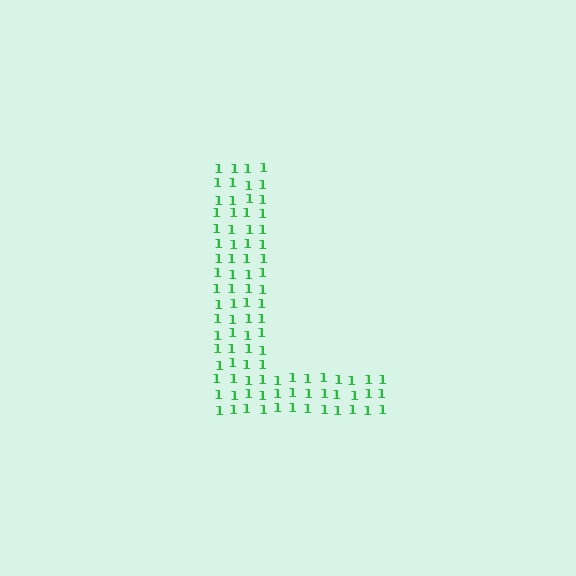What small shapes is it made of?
It is made of small digit 1's.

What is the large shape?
The large shape is the letter L.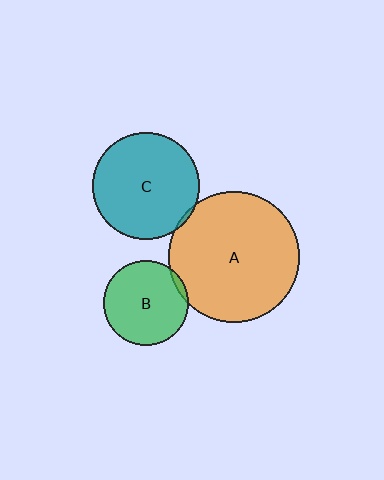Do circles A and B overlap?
Yes.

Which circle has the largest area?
Circle A (orange).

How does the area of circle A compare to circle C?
Approximately 1.5 times.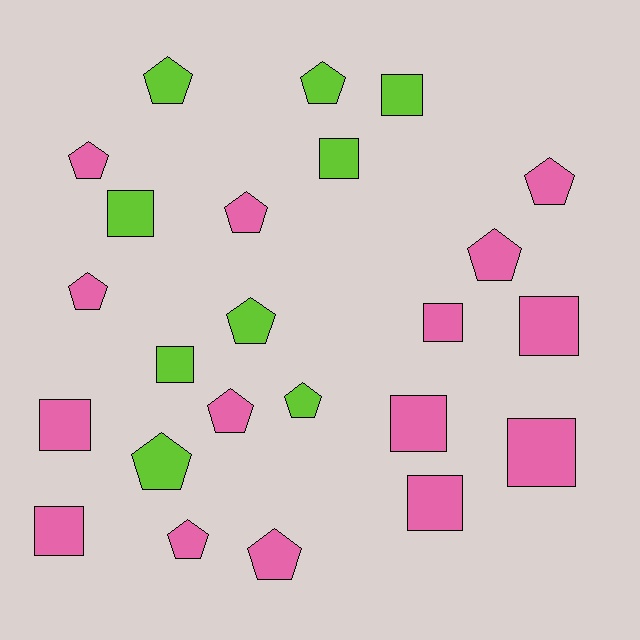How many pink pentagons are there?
There are 8 pink pentagons.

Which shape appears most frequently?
Pentagon, with 13 objects.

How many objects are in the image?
There are 24 objects.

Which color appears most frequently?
Pink, with 15 objects.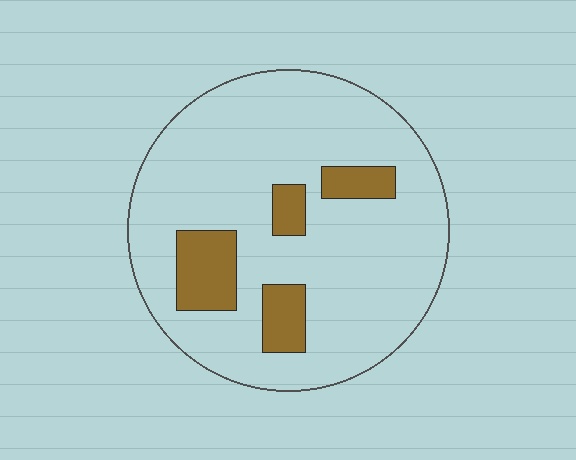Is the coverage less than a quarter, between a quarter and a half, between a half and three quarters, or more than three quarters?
Less than a quarter.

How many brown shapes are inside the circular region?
4.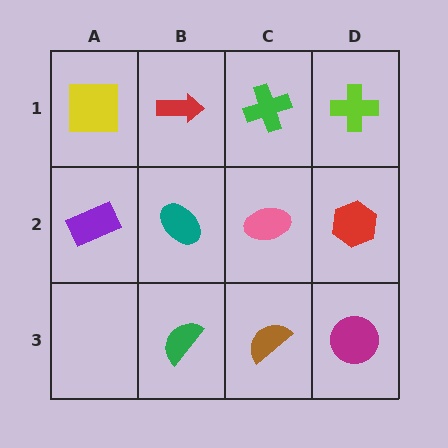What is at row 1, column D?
A lime cross.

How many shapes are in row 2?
4 shapes.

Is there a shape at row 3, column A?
No, that cell is empty.